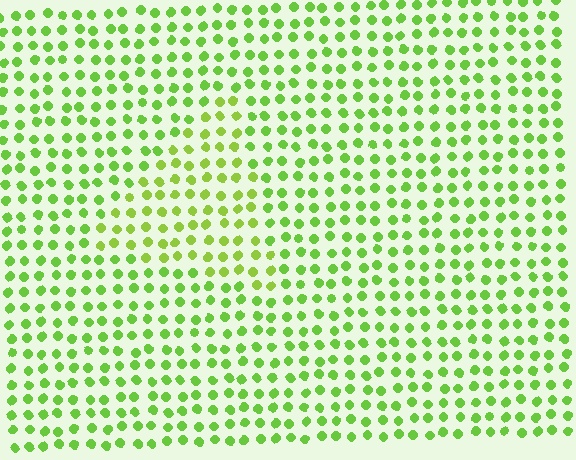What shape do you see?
I see a triangle.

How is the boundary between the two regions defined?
The boundary is defined purely by a slight shift in hue (about 17 degrees). Spacing, size, and orientation are identical on both sides.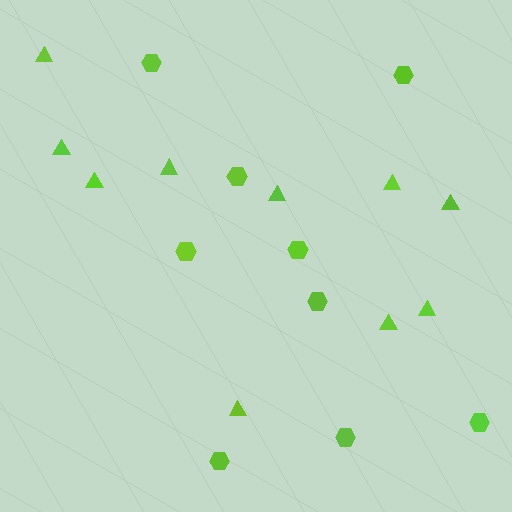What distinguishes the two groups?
There are 2 groups: one group of triangles (10) and one group of hexagons (9).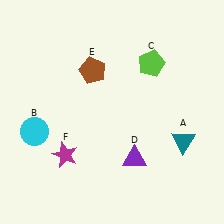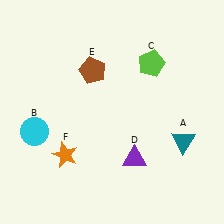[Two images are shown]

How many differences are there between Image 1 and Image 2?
There is 1 difference between the two images.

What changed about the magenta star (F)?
In Image 1, F is magenta. In Image 2, it changed to orange.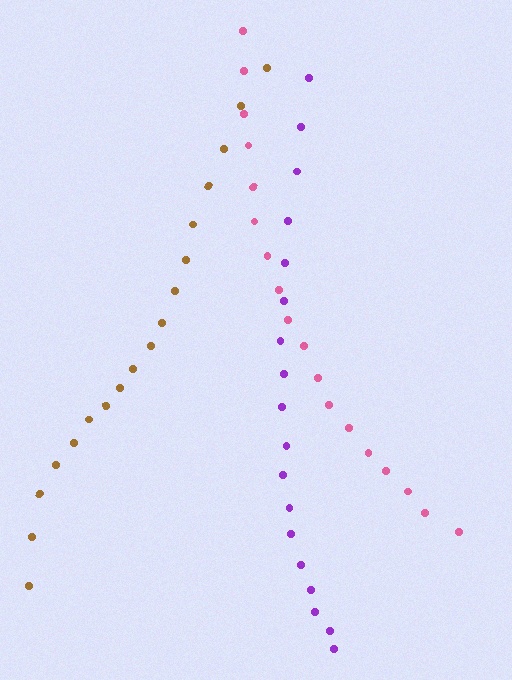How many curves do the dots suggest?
There are 3 distinct paths.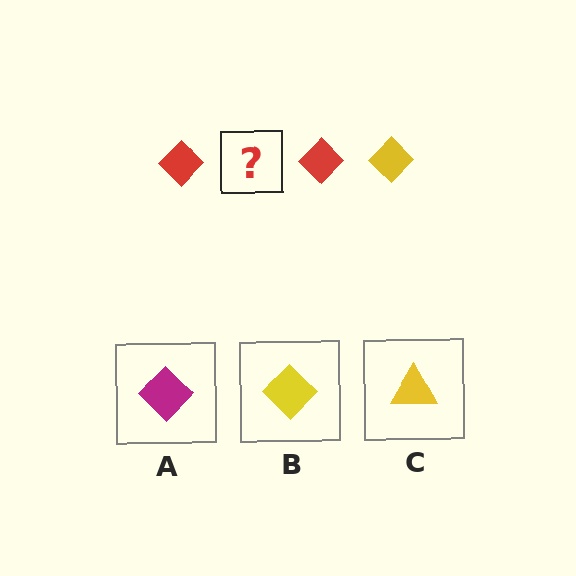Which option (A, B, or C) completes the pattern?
B.